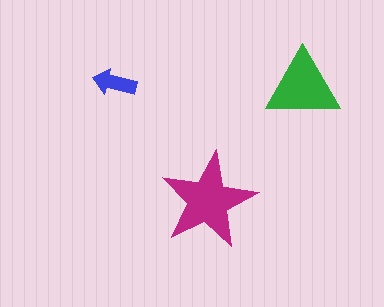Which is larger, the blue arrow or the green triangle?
The green triangle.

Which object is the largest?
The magenta star.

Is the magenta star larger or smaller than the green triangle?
Larger.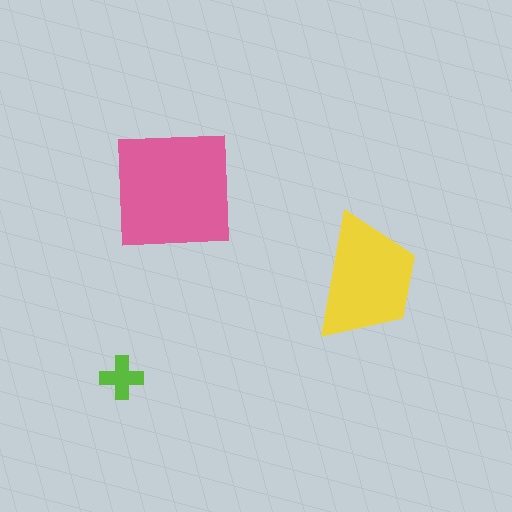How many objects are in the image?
There are 3 objects in the image.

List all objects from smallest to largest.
The lime cross, the yellow trapezoid, the pink square.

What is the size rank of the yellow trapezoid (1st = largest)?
2nd.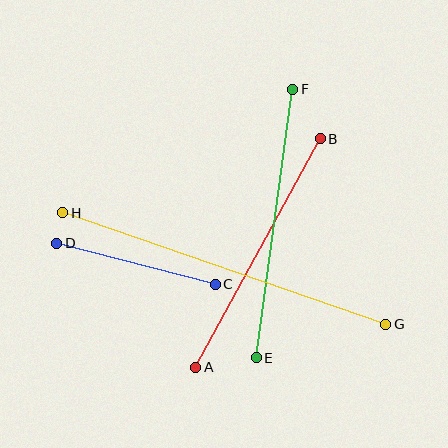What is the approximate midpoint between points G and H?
The midpoint is at approximately (224, 268) pixels.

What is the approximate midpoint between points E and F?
The midpoint is at approximately (274, 224) pixels.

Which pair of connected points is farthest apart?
Points G and H are farthest apart.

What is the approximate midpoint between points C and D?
The midpoint is at approximately (136, 264) pixels.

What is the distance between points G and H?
The distance is approximately 342 pixels.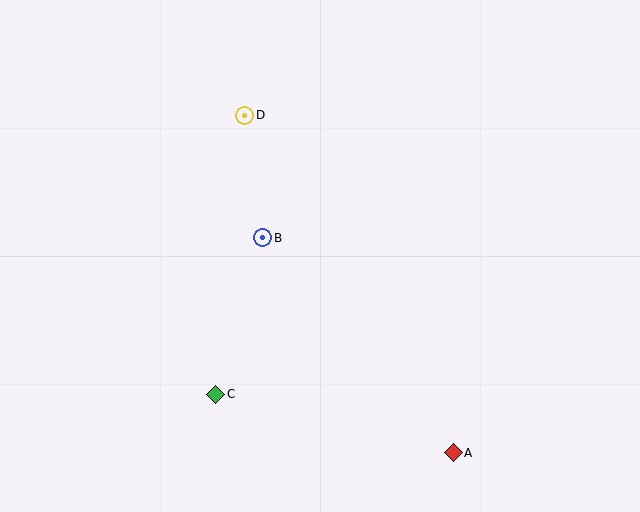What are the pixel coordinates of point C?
Point C is at (216, 394).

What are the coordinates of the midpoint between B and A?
The midpoint between B and A is at (358, 345).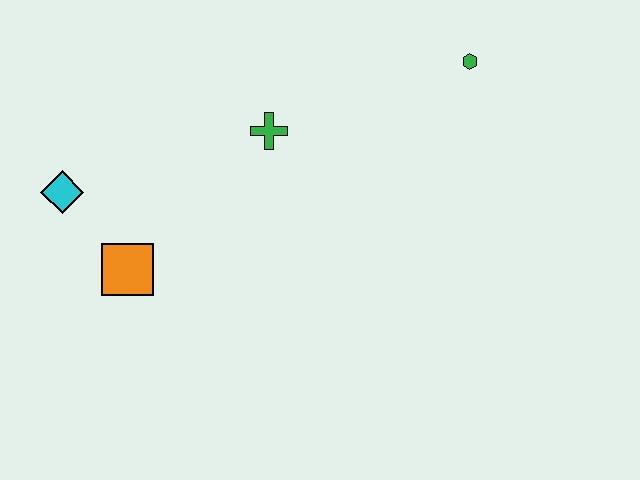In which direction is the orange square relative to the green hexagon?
The orange square is to the left of the green hexagon.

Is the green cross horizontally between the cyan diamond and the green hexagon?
Yes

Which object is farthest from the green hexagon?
The cyan diamond is farthest from the green hexagon.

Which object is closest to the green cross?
The orange square is closest to the green cross.